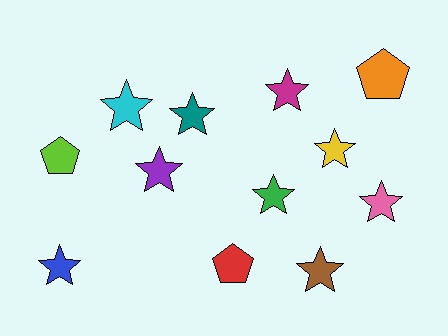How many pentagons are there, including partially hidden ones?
There are 3 pentagons.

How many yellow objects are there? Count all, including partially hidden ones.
There is 1 yellow object.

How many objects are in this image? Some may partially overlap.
There are 12 objects.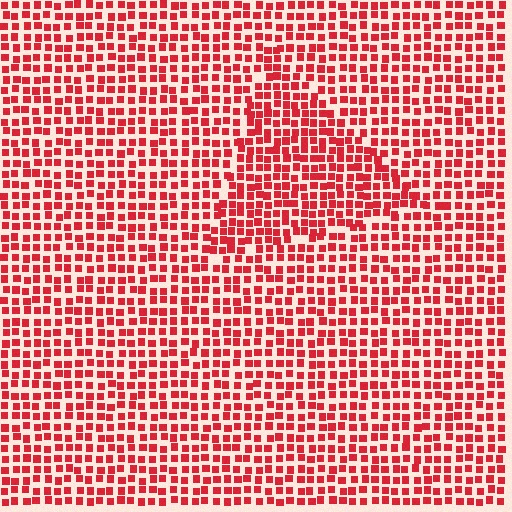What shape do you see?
I see a triangle.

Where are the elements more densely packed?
The elements are more densely packed inside the triangle boundary.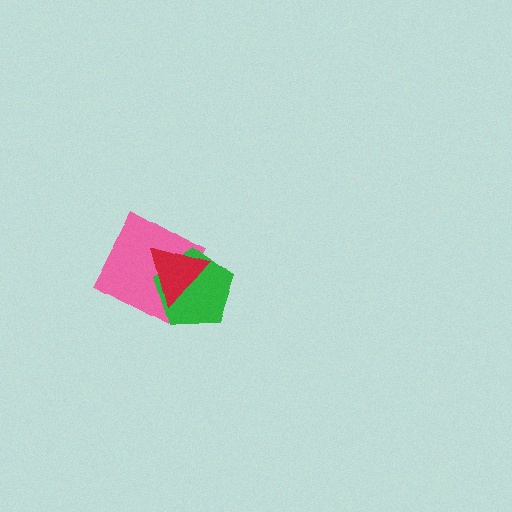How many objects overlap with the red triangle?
2 objects overlap with the red triangle.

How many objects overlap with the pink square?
2 objects overlap with the pink square.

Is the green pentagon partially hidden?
Yes, it is partially covered by another shape.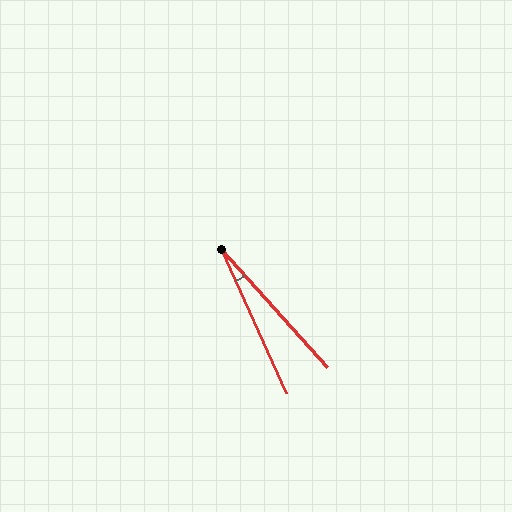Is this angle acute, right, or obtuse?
It is acute.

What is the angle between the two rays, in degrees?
Approximately 18 degrees.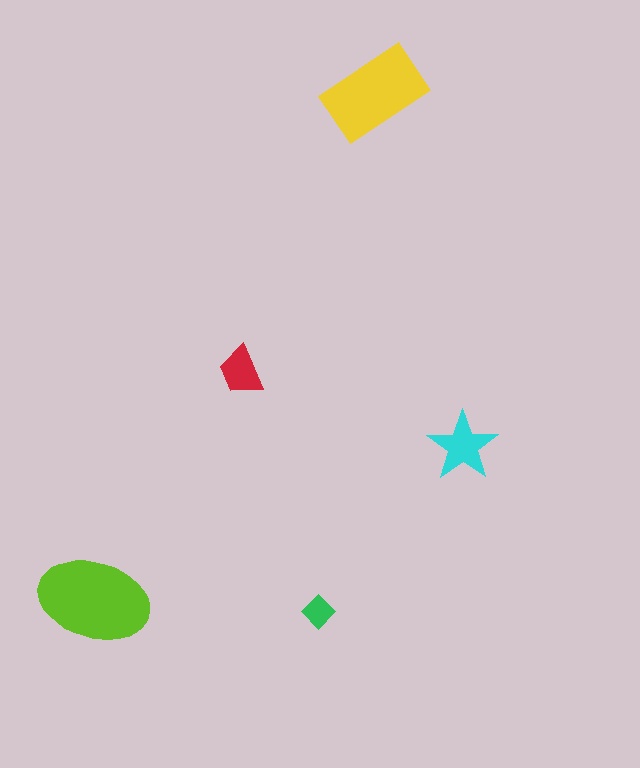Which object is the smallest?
The green diamond.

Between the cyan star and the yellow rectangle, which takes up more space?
The yellow rectangle.